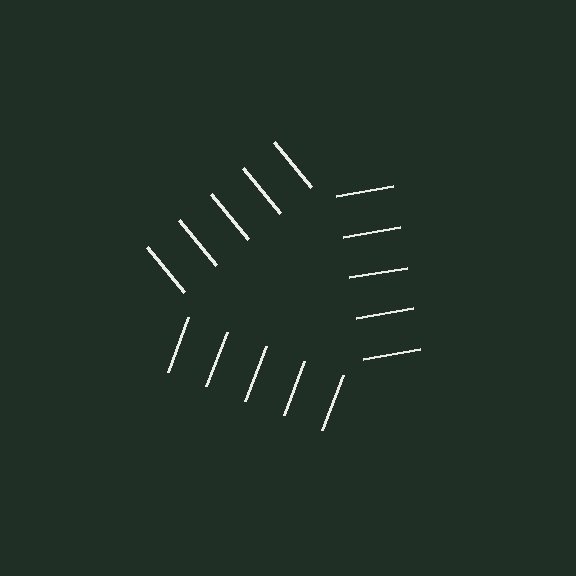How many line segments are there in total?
15 — 5 along each of the 3 edges.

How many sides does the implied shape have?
3 sides — the line-ends trace a triangle.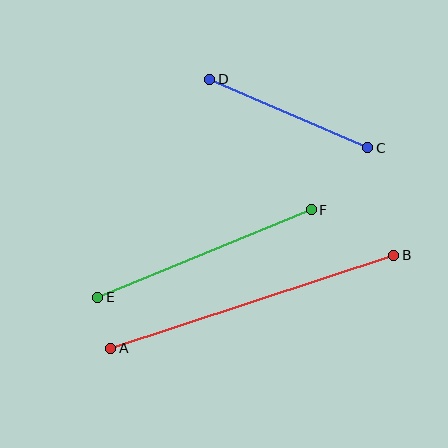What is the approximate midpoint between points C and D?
The midpoint is at approximately (289, 114) pixels.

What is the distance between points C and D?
The distance is approximately 172 pixels.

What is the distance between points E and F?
The distance is approximately 231 pixels.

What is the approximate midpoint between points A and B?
The midpoint is at approximately (252, 302) pixels.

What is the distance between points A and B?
The distance is approximately 298 pixels.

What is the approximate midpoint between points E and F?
The midpoint is at approximately (205, 253) pixels.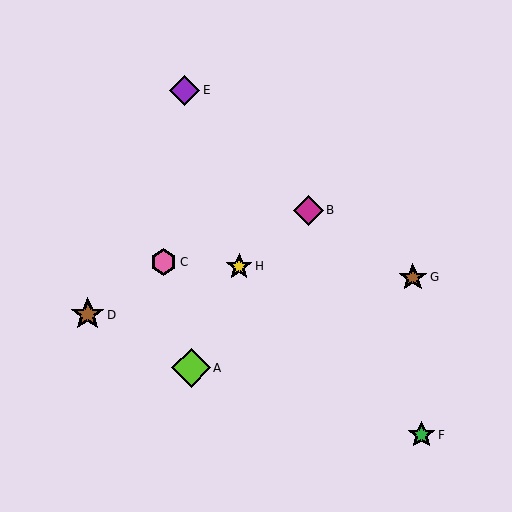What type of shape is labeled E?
Shape E is a purple diamond.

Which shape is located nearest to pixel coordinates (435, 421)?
The green star (labeled F) at (421, 435) is nearest to that location.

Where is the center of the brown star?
The center of the brown star is at (413, 277).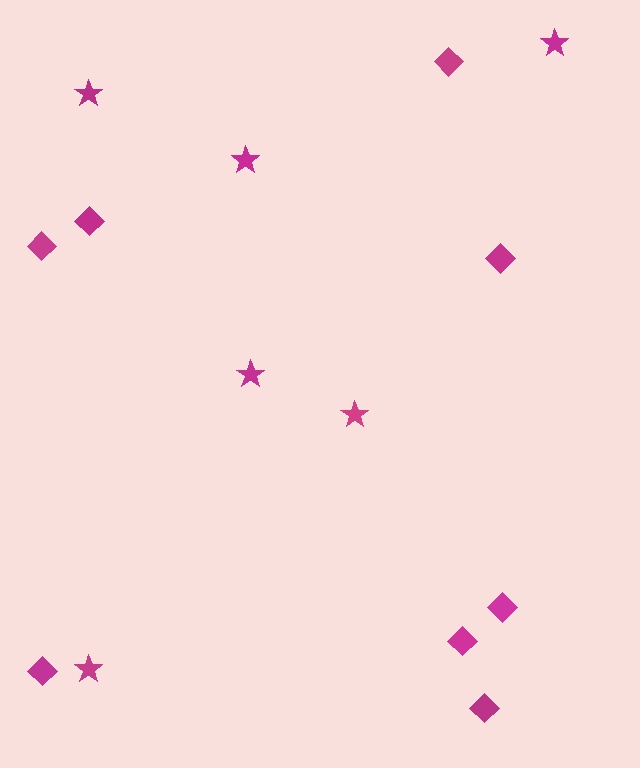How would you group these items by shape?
There are 2 groups: one group of stars (6) and one group of diamonds (8).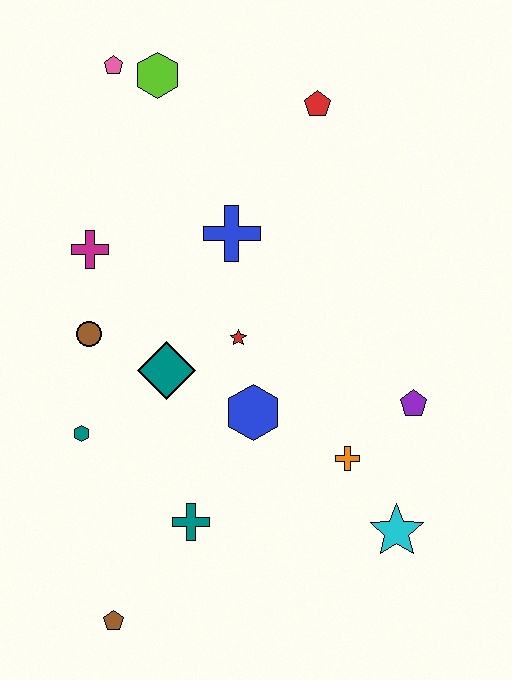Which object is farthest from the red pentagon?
The brown pentagon is farthest from the red pentagon.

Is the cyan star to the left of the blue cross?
No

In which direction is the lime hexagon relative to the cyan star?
The lime hexagon is above the cyan star.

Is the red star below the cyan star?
No